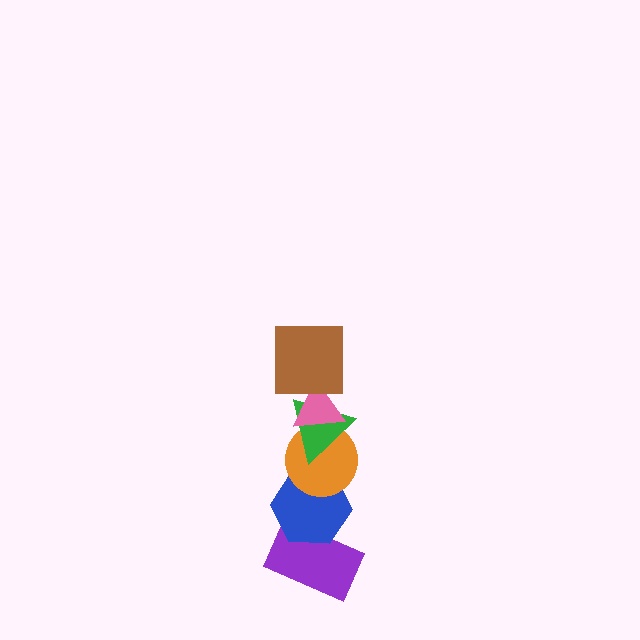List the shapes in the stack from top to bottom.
From top to bottom: the brown square, the pink triangle, the green triangle, the orange circle, the blue hexagon, the purple rectangle.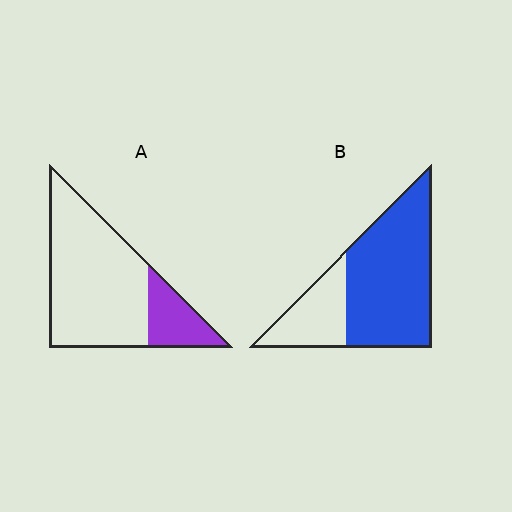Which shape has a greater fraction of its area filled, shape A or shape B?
Shape B.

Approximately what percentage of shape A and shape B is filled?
A is approximately 20% and B is approximately 70%.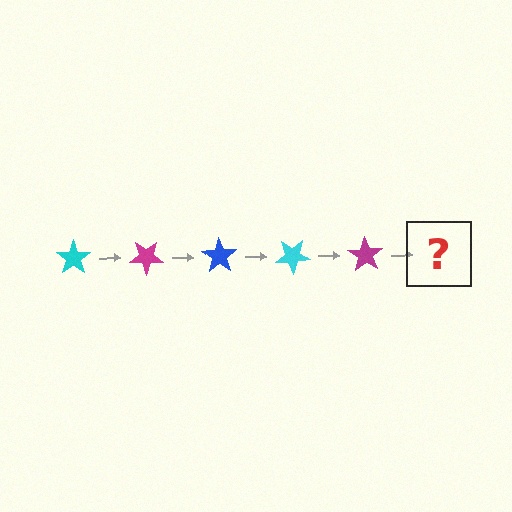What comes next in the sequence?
The next element should be a blue star, rotated 175 degrees from the start.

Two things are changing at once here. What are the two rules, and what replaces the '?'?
The two rules are that it rotates 35 degrees each step and the color cycles through cyan, magenta, and blue. The '?' should be a blue star, rotated 175 degrees from the start.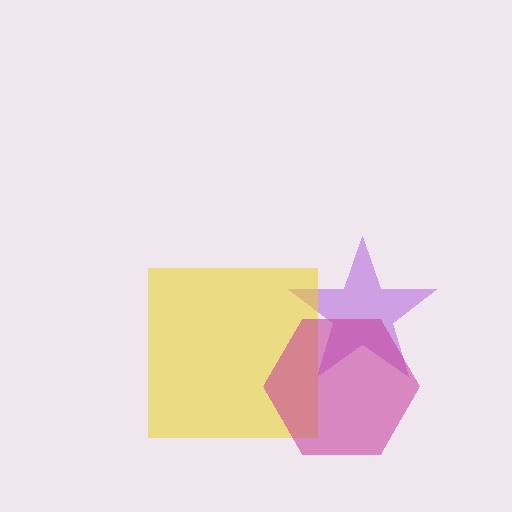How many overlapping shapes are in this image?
There are 3 overlapping shapes in the image.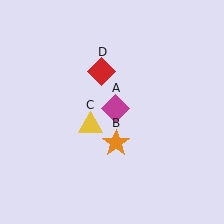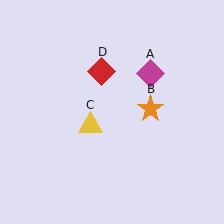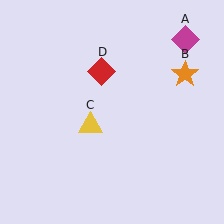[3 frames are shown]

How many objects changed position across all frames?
2 objects changed position: magenta diamond (object A), orange star (object B).